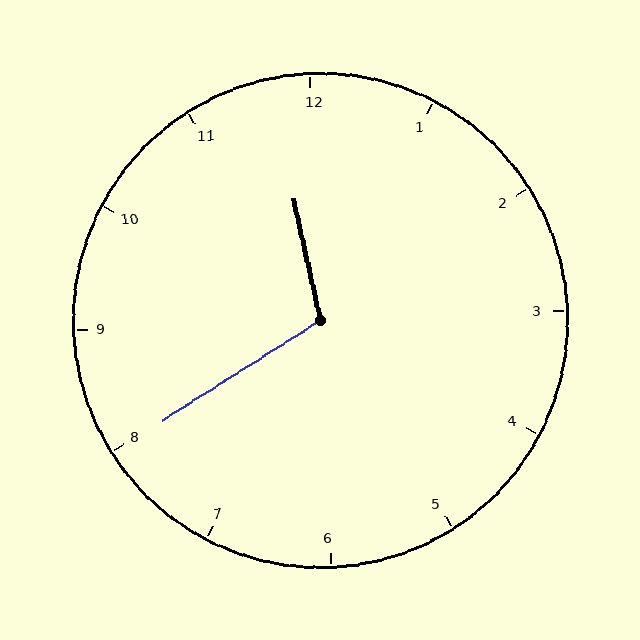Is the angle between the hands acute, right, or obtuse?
It is obtuse.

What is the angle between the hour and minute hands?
Approximately 110 degrees.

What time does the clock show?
11:40.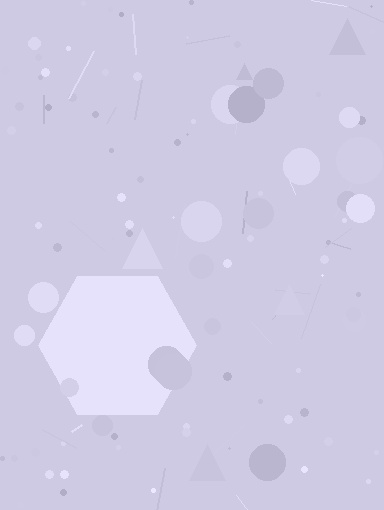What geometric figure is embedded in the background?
A hexagon is embedded in the background.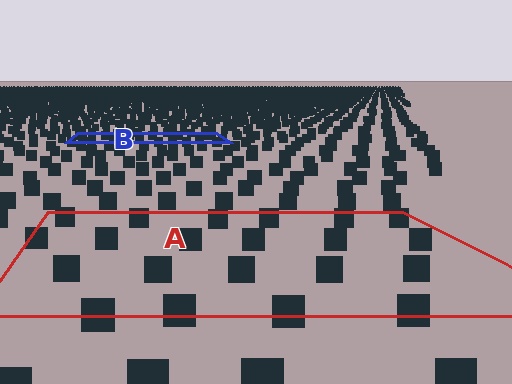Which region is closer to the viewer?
Region A is closer. The texture elements there are larger and more spread out.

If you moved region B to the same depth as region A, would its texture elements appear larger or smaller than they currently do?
They would appear larger. At a closer depth, the same texture elements are projected at a bigger on-screen size.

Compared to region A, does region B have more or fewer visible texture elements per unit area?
Region B has more texture elements per unit area — they are packed more densely because it is farther away.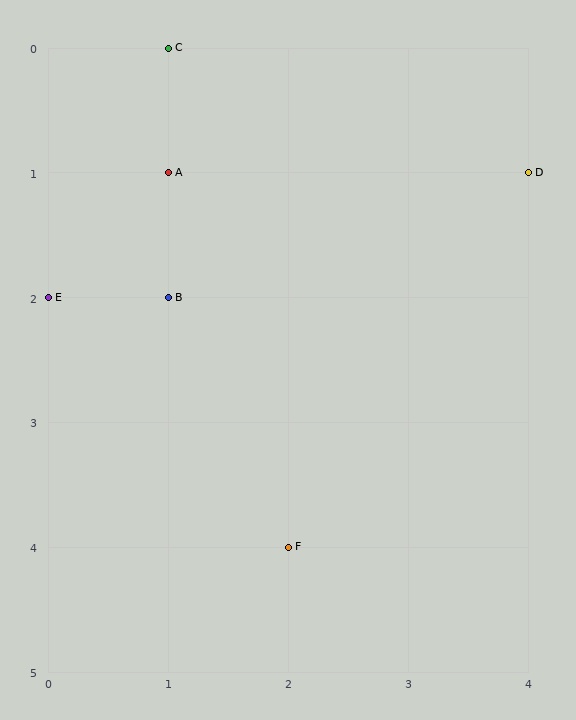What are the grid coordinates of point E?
Point E is at grid coordinates (0, 2).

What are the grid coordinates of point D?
Point D is at grid coordinates (4, 1).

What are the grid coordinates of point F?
Point F is at grid coordinates (2, 4).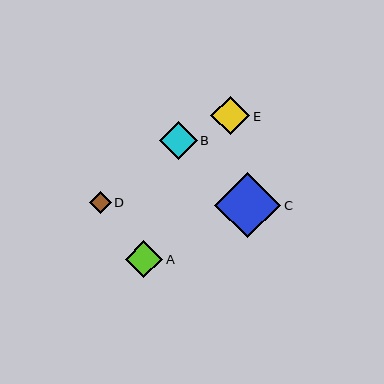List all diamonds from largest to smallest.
From largest to smallest: C, E, B, A, D.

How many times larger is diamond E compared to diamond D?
Diamond E is approximately 1.8 times the size of diamond D.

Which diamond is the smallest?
Diamond D is the smallest with a size of approximately 22 pixels.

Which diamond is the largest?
Diamond C is the largest with a size of approximately 66 pixels.